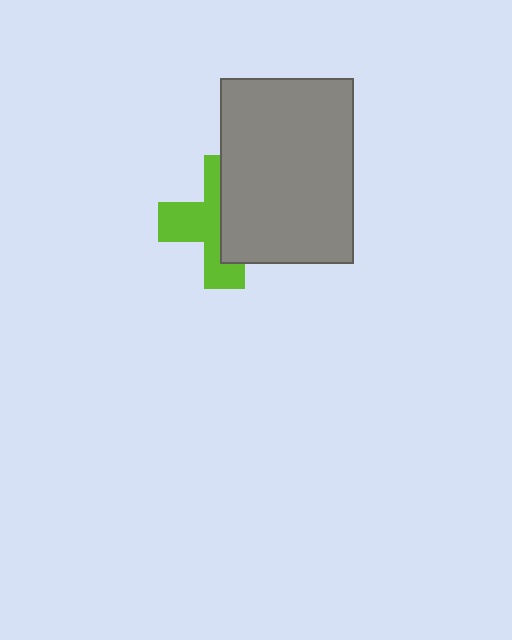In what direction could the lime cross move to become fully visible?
The lime cross could move left. That would shift it out from behind the gray rectangle entirely.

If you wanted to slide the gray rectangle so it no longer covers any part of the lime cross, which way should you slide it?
Slide it right — that is the most direct way to separate the two shapes.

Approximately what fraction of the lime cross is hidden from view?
Roughly 50% of the lime cross is hidden behind the gray rectangle.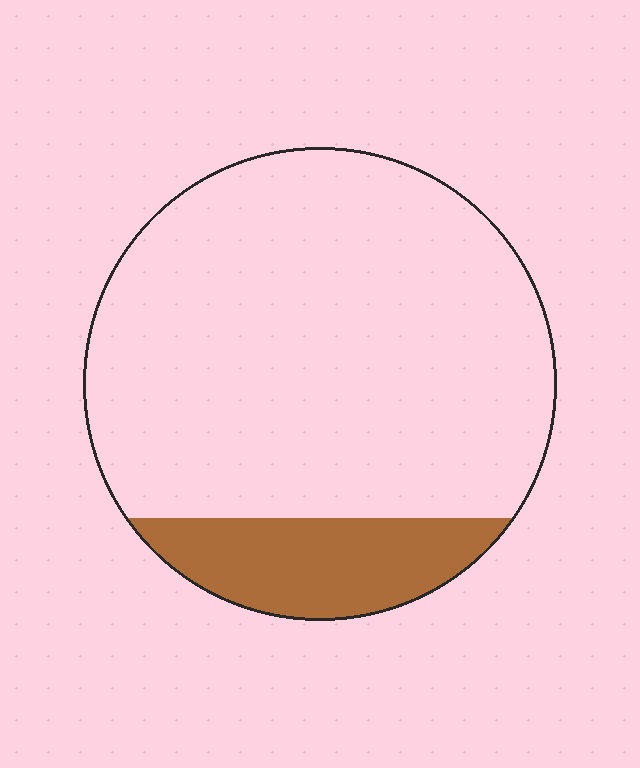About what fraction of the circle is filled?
About one sixth (1/6).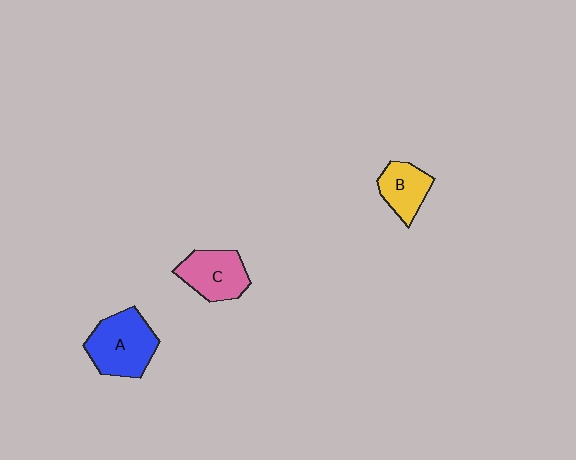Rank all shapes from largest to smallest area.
From largest to smallest: A (blue), C (pink), B (yellow).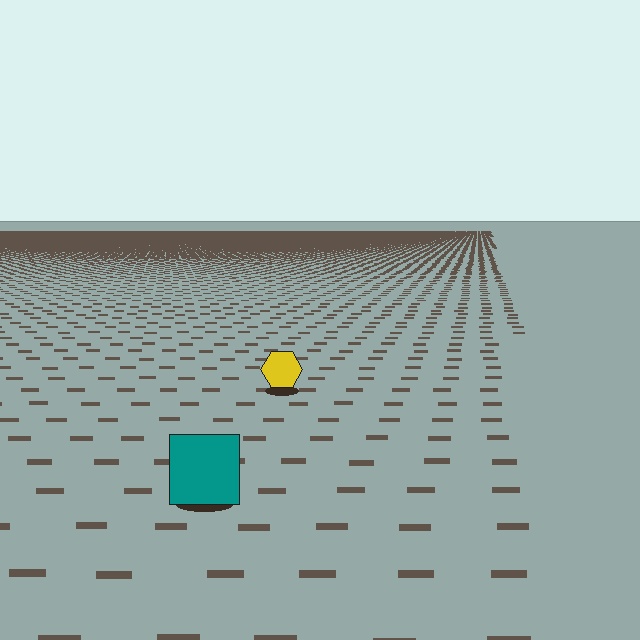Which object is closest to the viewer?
The teal square is closest. The texture marks near it are larger and more spread out.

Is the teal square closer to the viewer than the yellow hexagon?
Yes. The teal square is closer — you can tell from the texture gradient: the ground texture is coarser near it.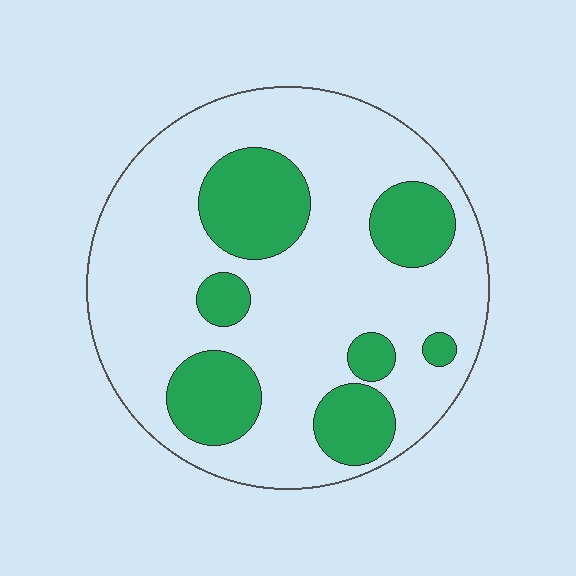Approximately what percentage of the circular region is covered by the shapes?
Approximately 25%.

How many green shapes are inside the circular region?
7.